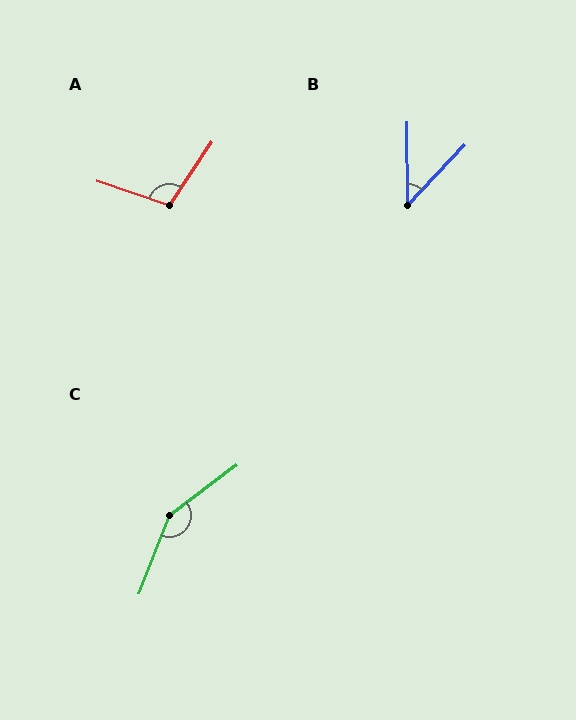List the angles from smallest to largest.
B (45°), A (105°), C (149°).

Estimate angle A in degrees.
Approximately 105 degrees.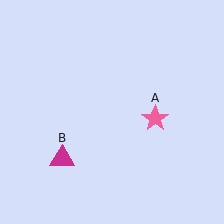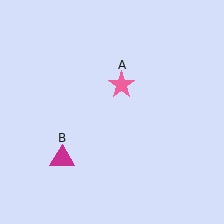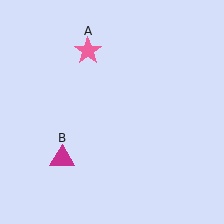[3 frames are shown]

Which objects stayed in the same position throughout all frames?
Magenta triangle (object B) remained stationary.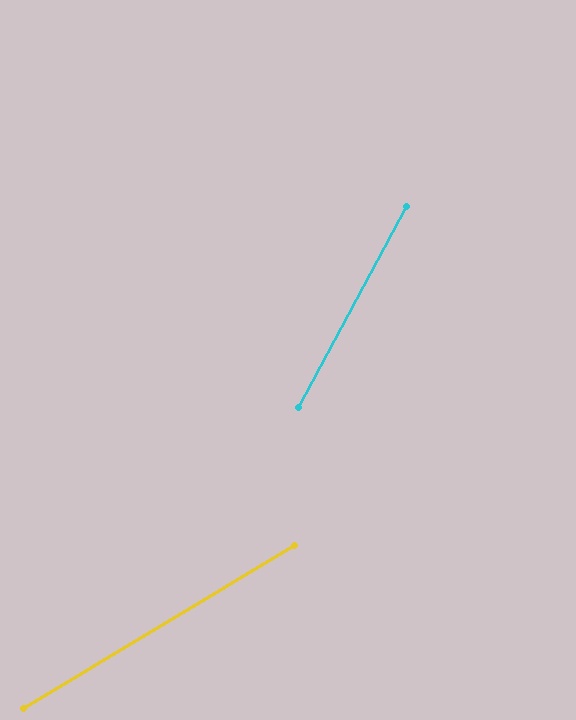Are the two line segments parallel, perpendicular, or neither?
Neither parallel nor perpendicular — they differ by about 31°.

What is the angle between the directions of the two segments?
Approximately 31 degrees.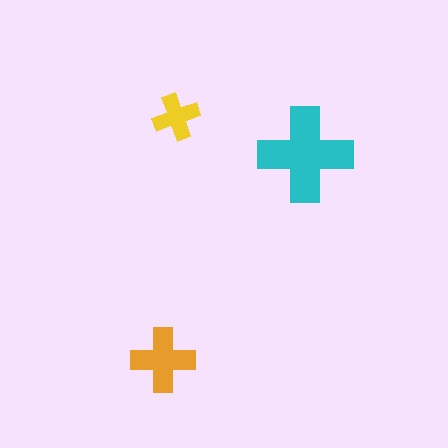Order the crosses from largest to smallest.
the cyan one, the orange one, the yellow one.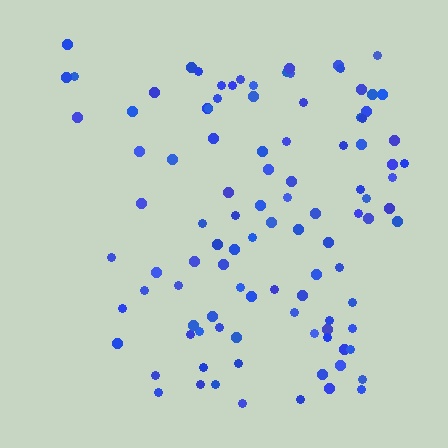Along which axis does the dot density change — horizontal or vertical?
Horizontal.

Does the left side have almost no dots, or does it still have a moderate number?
Still a moderate number, just noticeably fewer than the right.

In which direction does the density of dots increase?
From left to right, with the right side densest.